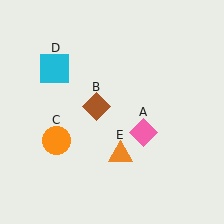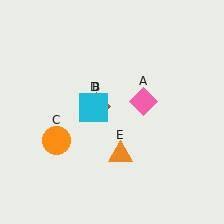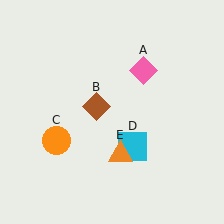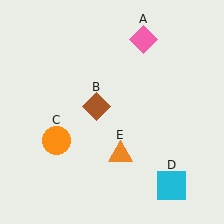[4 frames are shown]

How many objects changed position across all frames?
2 objects changed position: pink diamond (object A), cyan square (object D).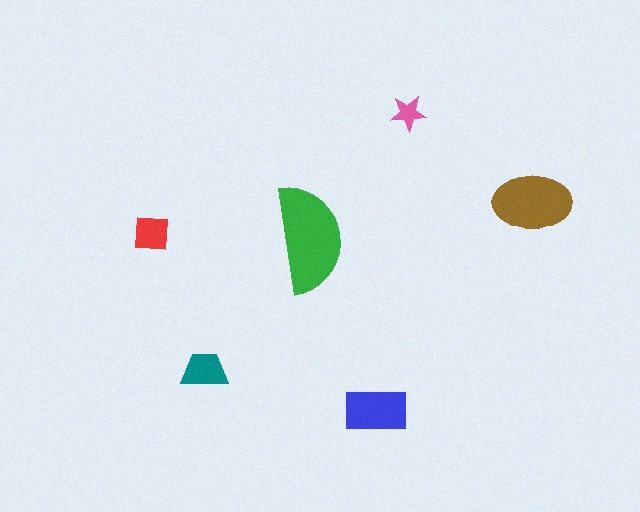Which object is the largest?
The green semicircle.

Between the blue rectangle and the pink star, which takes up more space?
The blue rectangle.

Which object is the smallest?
The pink star.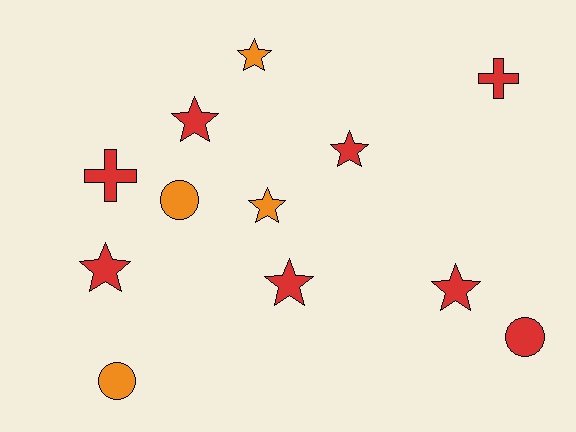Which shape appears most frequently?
Star, with 7 objects.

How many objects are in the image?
There are 12 objects.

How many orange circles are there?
There are 2 orange circles.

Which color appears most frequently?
Red, with 8 objects.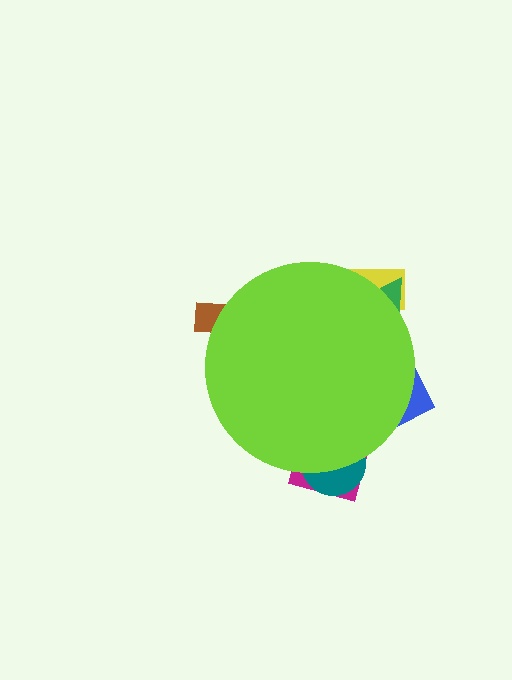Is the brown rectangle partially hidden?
Yes, the brown rectangle is partially hidden behind the lime circle.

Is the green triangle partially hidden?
Yes, the green triangle is partially hidden behind the lime circle.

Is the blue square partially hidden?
Yes, the blue square is partially hidden behind the lime circle.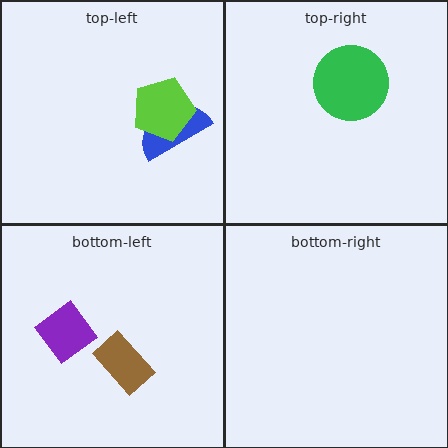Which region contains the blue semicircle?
The top-left region.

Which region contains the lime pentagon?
The top-left region.